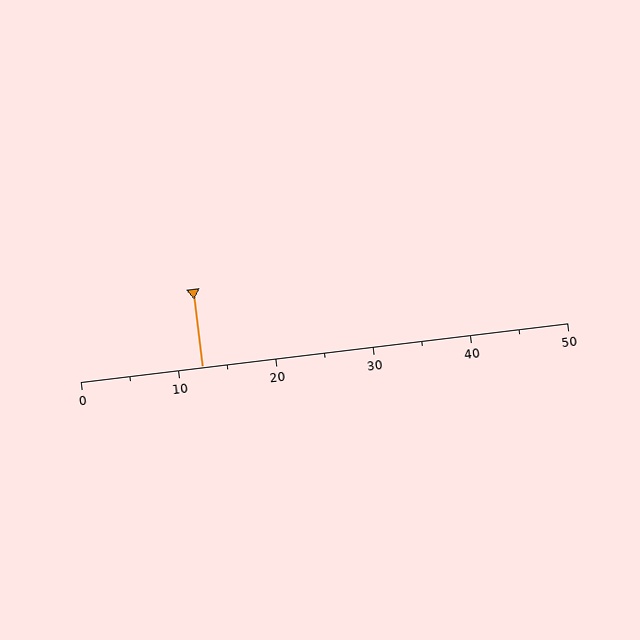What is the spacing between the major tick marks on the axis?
The major ticks are spaced 10 apart.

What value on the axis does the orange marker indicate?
The marker indicates approximately 12.5.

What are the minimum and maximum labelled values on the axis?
The axis runs from 0 to 50.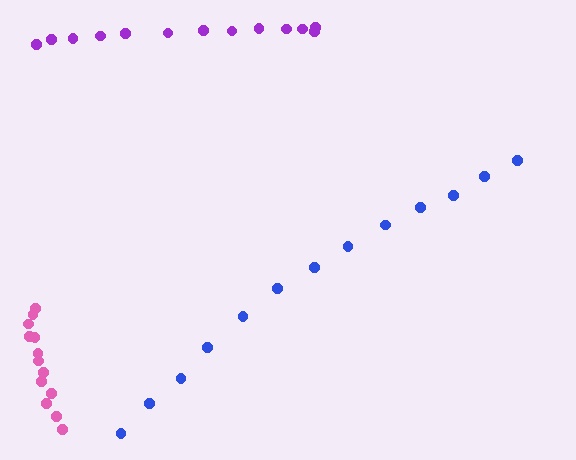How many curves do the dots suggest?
There are 3 distinct paths.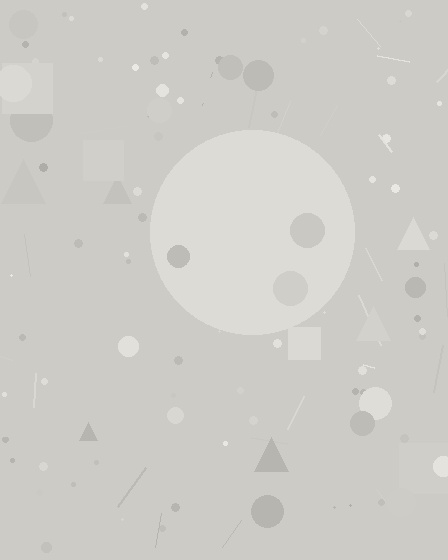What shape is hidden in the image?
A circle is hidden in the image.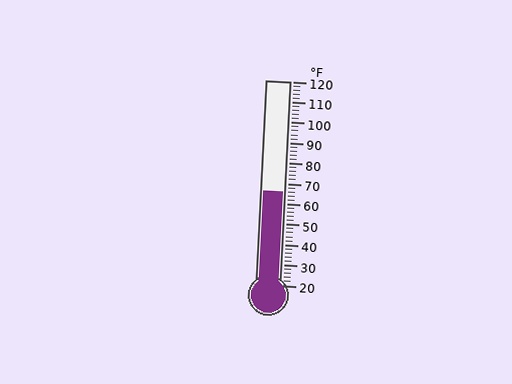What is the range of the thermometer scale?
The thermometer scale ranges from 20°F to 120°F.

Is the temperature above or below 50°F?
The temperature is above 50°F.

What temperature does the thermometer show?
The thermometer shows approximately 66°F.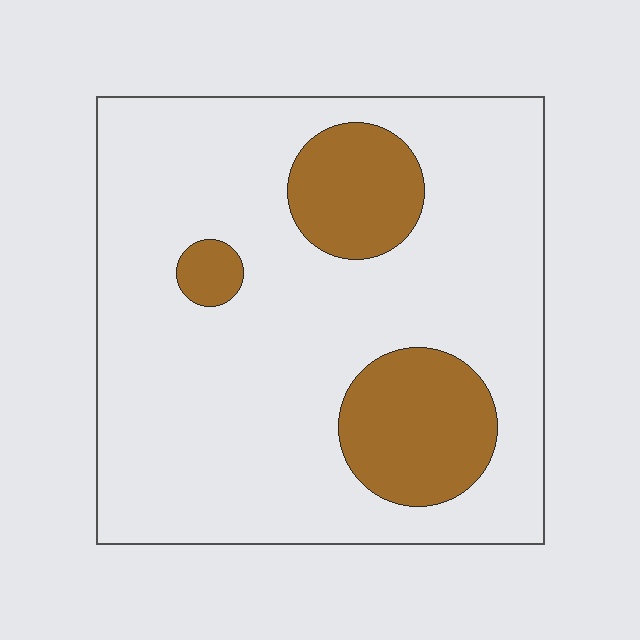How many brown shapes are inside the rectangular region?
3.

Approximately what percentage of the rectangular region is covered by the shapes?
Approximately 20%.